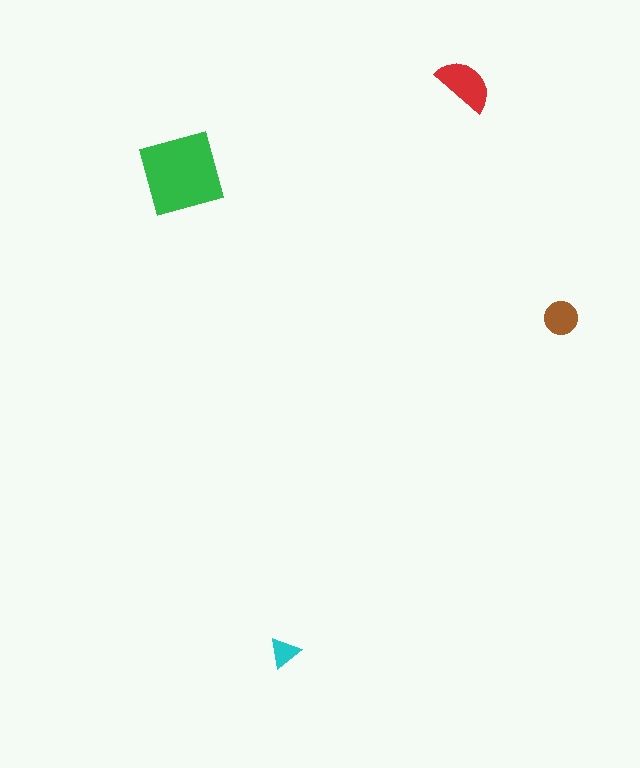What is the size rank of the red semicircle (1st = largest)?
2nd.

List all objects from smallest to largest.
The cyan triangle, the brown circle, the red semicircle, the green diamond.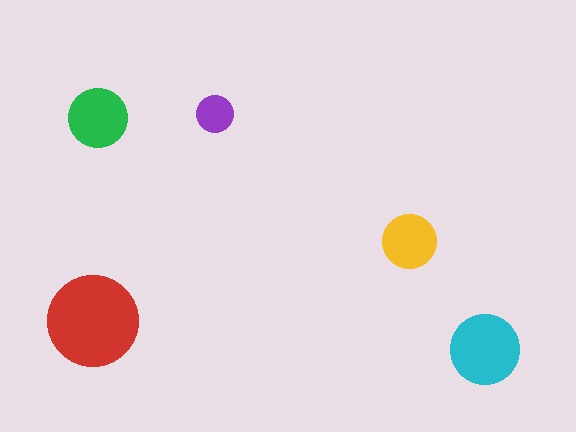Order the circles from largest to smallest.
the red one, the cyan one, the green one, the yellow one, the purple one.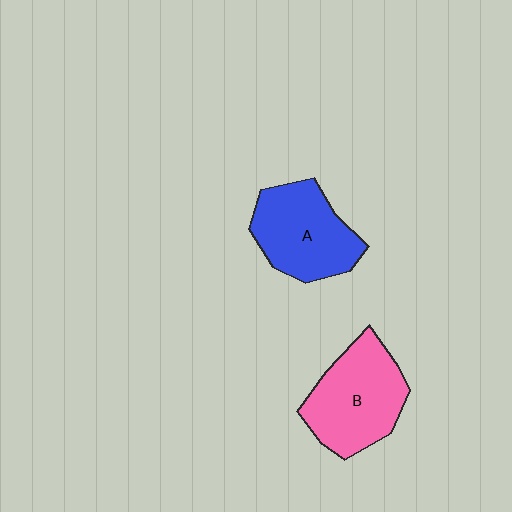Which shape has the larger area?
Shape B (pink).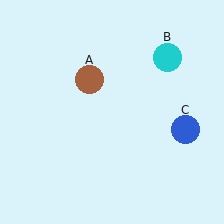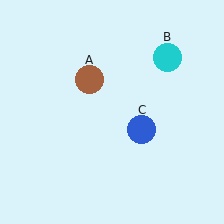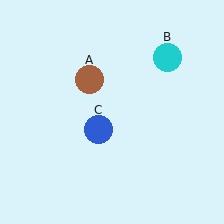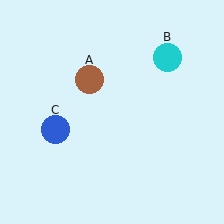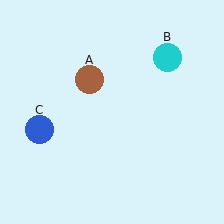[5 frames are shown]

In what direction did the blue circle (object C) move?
The blue circle (object C) moved left.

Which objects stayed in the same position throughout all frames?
Brown circle (object A) and cyan circle (object B) remained stationary.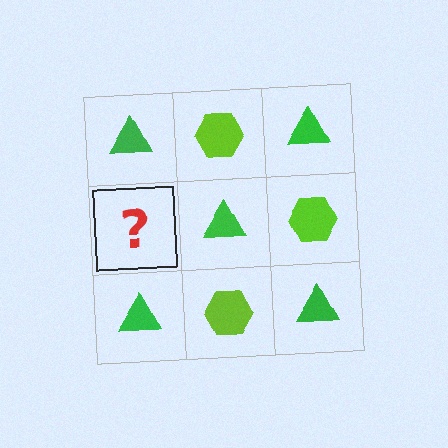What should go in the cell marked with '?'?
The missing cell should contain a lime hexagon.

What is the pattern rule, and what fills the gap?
The rule is that it alternates green triangle and lime hexagon in a checkerboard pattern. The gap should be filled with a lime hexagon.